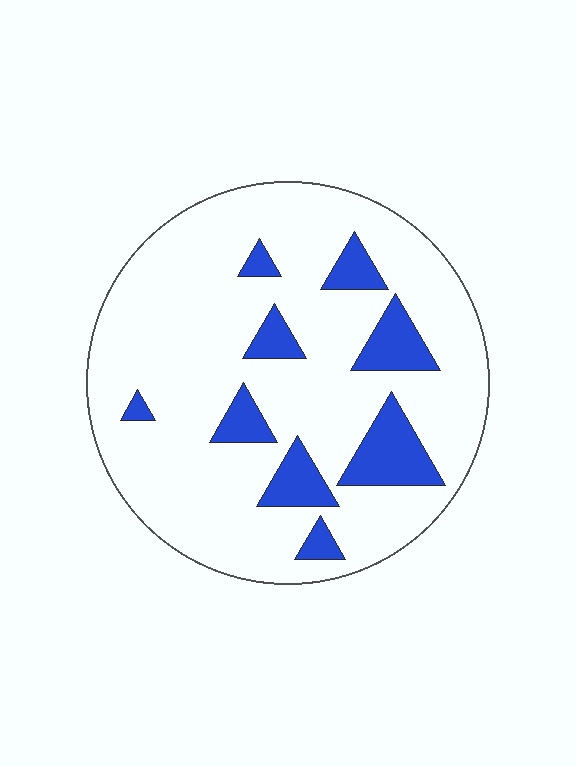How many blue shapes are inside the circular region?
9.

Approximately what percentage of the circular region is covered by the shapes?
Approximately 15%.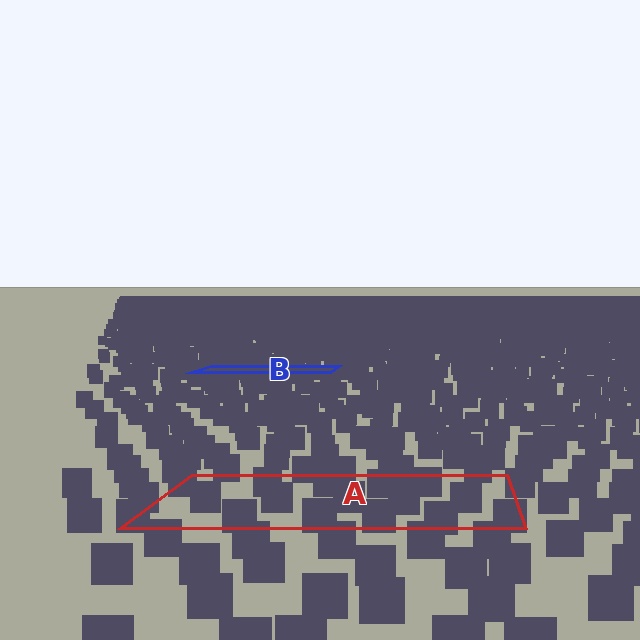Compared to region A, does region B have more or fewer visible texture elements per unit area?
Region B has more texture elements per unit area — they are packed more densely because it is farther away.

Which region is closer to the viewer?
Region A is closer. The texture elements there are larger and more spread out.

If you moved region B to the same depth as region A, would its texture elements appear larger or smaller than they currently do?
They would appear larger. At a closer depth, the same texture elements are projected at a bigger on-screen size.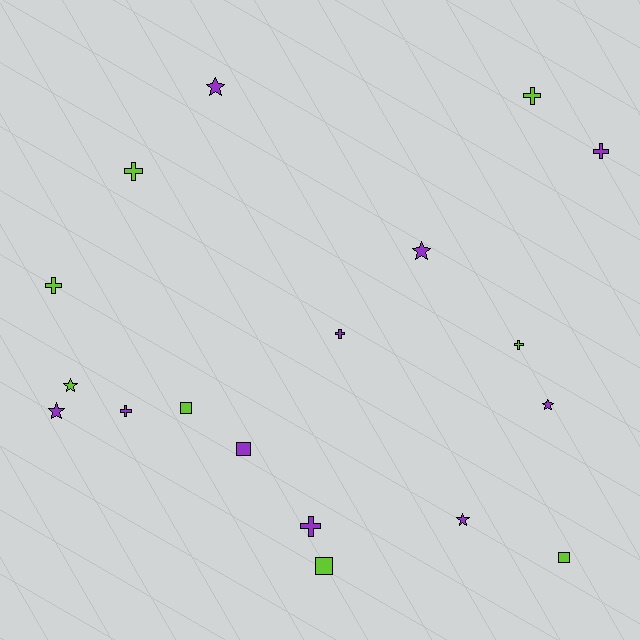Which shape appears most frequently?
Cross, with 8 objects.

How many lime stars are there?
There is 1 lime star.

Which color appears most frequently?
Purple, with 10 objects.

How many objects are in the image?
There are 18 objects.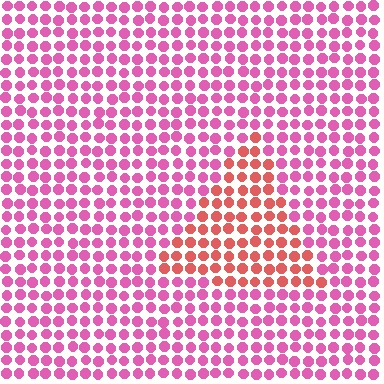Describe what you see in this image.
The image is filled with small pink elements in a uniform arrangement. A triangle-shaped region is visible where the elements are tinted to a slightly different hue, forming a subtle color boundary.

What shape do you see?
I see a triangle.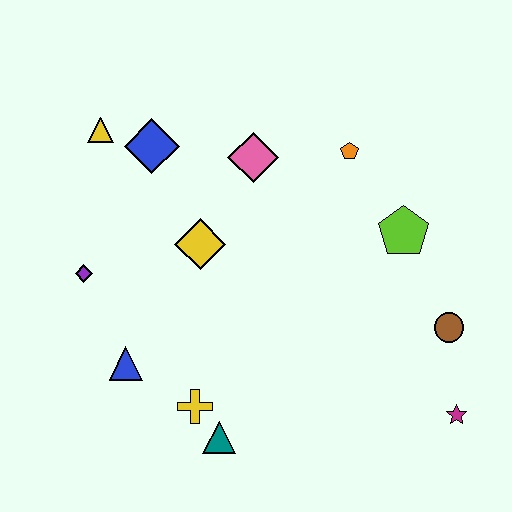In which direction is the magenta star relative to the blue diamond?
The magenta star is to the right of the blue diamond.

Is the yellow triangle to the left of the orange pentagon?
Yes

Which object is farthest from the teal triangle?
The yellow triangle is farthest from the teal triangle.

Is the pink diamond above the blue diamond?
No